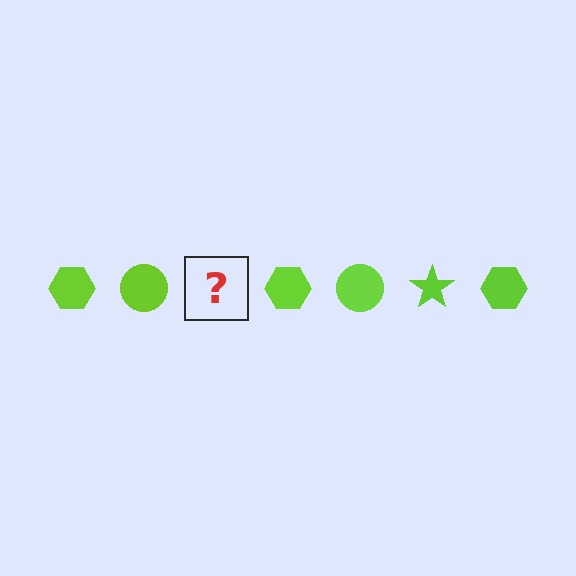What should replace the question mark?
The question mark should be replaced with a lime star.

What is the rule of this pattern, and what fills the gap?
The rule is that the pattern cycles through hexagon, circle, star shapes in lime. The gap should be filled with a lime star.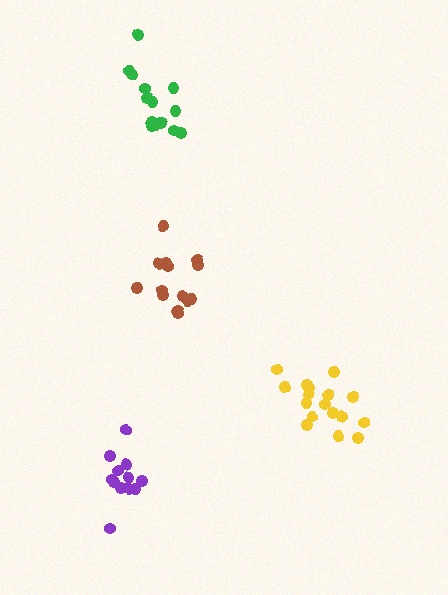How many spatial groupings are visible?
There are 4 spatial groupings.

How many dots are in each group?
Group 1: 14 dots, Group 2: 14 dots, Group 3: 12 dots, Group 4: 17 dots (57 total).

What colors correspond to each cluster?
The clusters are colored: green, brown, purple, yellow.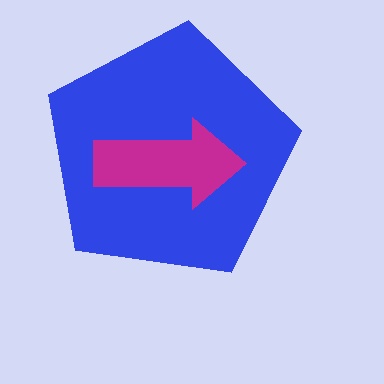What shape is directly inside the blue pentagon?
The magenta arrow.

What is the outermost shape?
The blue pentagon.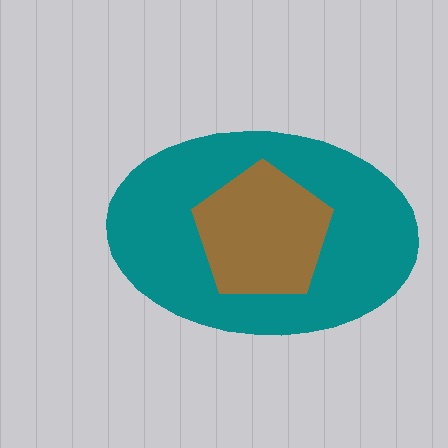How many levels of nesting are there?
2.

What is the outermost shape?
The teal ellipse.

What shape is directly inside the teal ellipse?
The brown pentagon.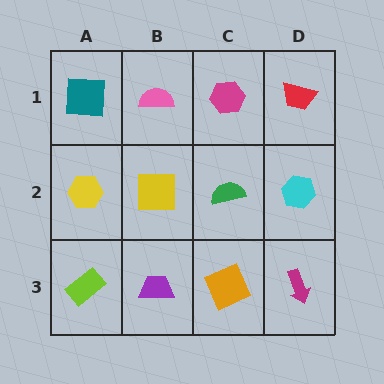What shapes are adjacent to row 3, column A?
A yellow hexagon (row 2, column A), a purple trapezoid (row 3, column B).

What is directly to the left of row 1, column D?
A magenta hexagon.